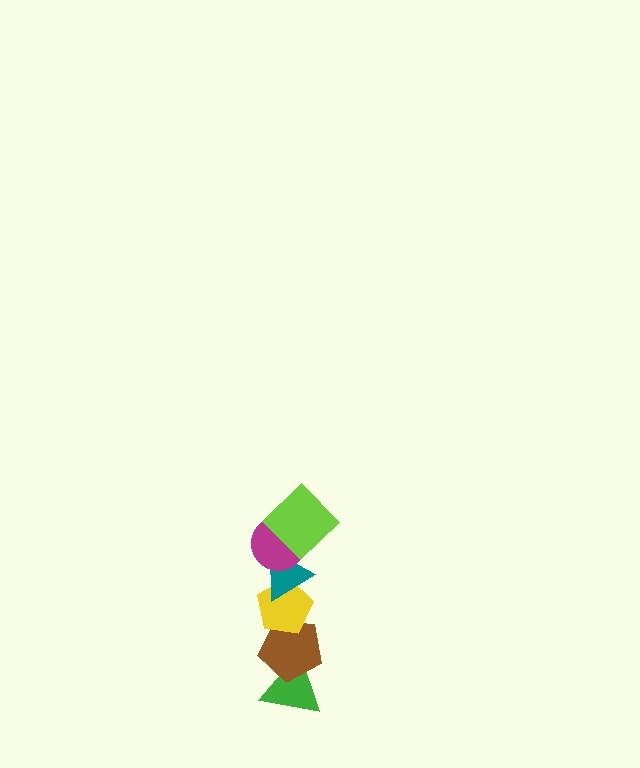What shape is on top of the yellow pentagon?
The teal triangle is on top of the yellow pentagon.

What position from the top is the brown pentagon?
The brown pentagon is 5th from the top.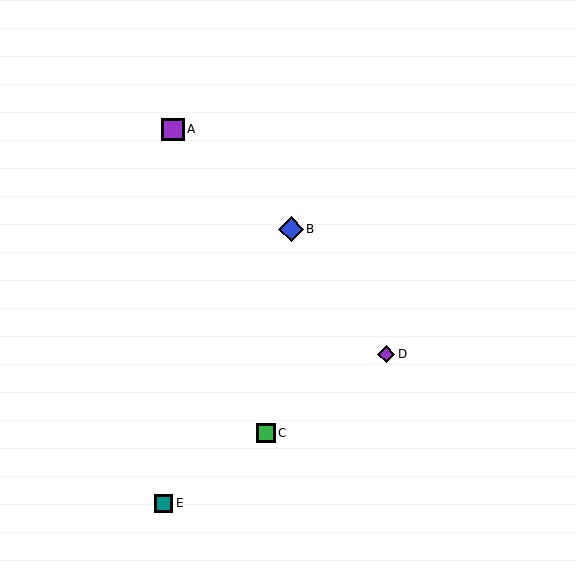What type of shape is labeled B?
Shape B is a blue diamond.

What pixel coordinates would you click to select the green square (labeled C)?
Click at (266, 433) to select the green square C.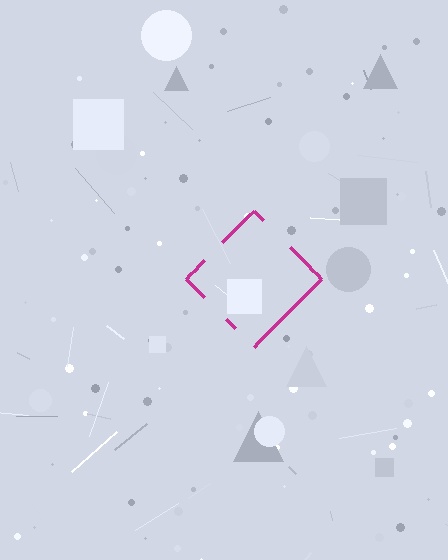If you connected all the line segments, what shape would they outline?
They would outline a diamond.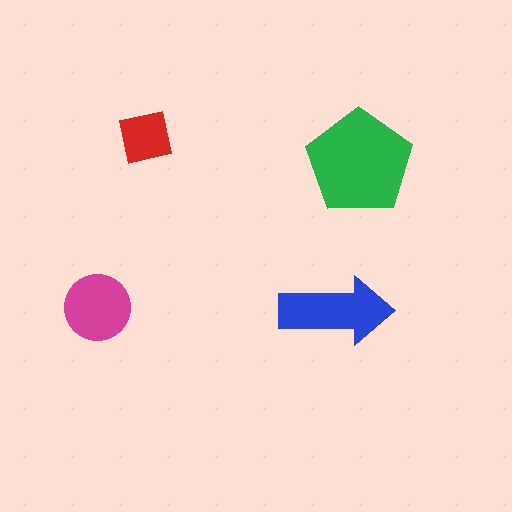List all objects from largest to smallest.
The green pentagon, the blue arrow, the magenta circle, the red square.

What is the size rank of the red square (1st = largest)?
4th.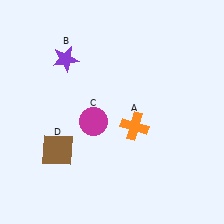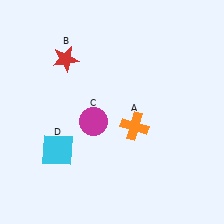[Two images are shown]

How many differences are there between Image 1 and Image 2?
There are 2 differences between the two images.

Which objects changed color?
B changed from purple to red. D changed from brown to cyan.